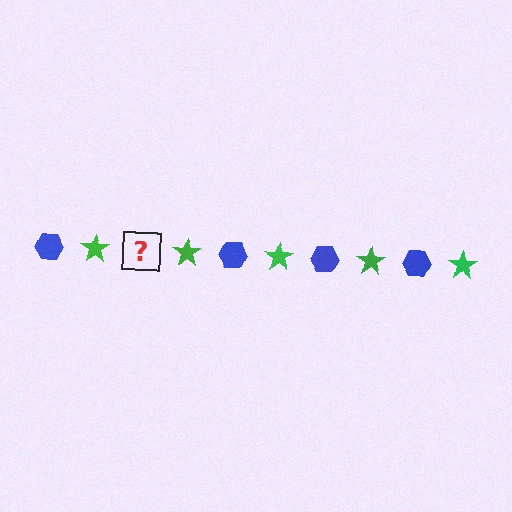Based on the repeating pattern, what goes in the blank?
The blank should be a blue hexagon.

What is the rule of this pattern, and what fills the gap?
The rule is that the pattern alternates between blue hexagon and green star. The gap should be filled with a blue hexagon.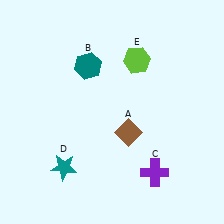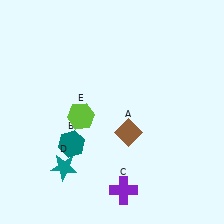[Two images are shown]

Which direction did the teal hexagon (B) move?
The teal hexagon (B) moved down.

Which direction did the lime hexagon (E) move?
The lime hexagon (E) moved left.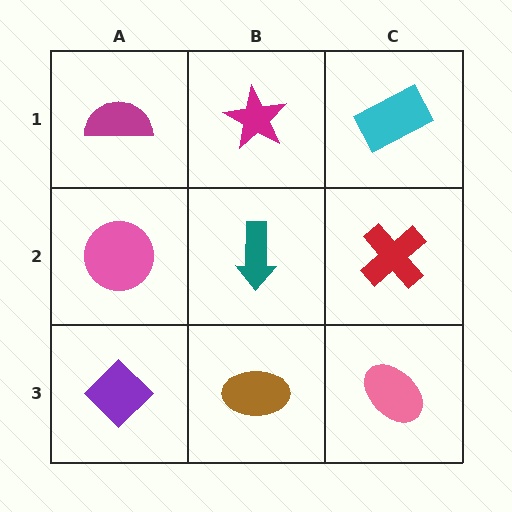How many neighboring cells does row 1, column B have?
3.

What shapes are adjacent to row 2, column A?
A magenta semicircle (row 1, column A), a purple diamond (row 3, column A), a teal arrow (row 2, column B).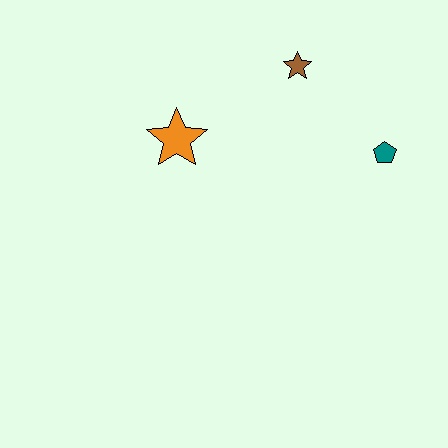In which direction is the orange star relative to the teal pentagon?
The orange star is to the left of the teal pentagon.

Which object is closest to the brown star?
The teal pentagon is closest to the brown star.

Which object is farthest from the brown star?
The orange star is farthest from the brown star.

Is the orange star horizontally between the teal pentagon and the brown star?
No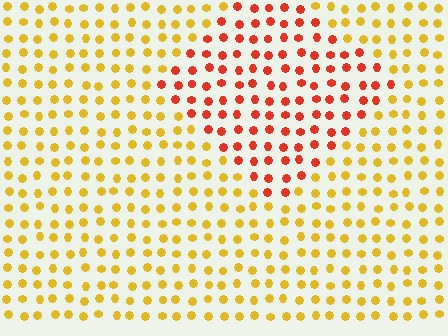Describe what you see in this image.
The image is filled with small yellow elements in a uniform arrangement. A diamond-shaped region is visible where the elements are tinted to a slightly different hue, forming a subtle color boundary.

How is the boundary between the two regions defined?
The boundary is defined purely by a slight shift in hue (about 43 degrees). Spacing, size, and orientation are identical on both sides.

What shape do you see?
I see a diamond.